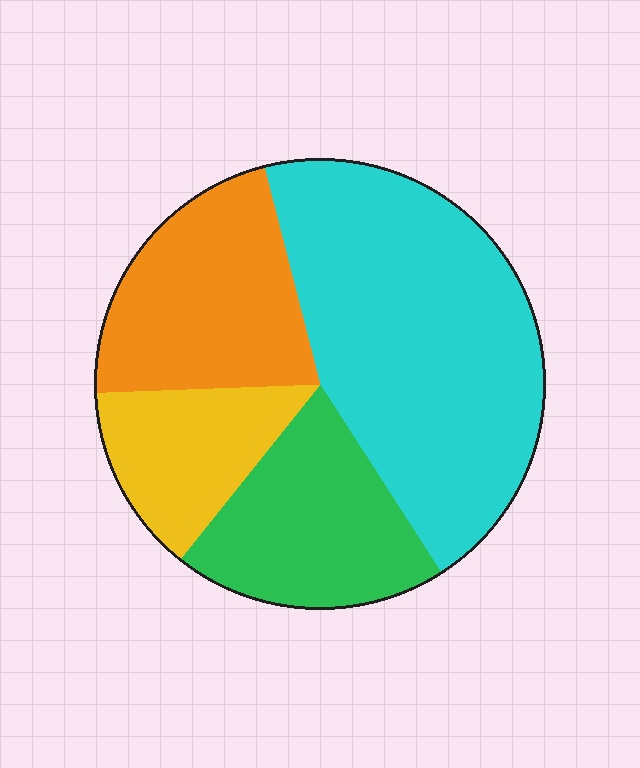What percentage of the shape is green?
Green takes up less than a quarter of the shape.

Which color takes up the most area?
Cyan, at roughly 45%.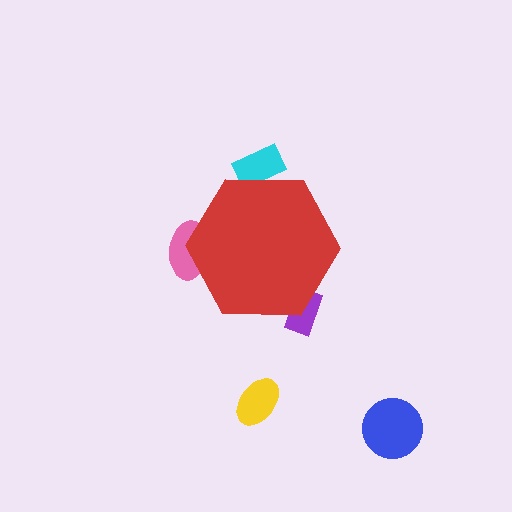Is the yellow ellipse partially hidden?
No, the yellow ellipse is fully visible.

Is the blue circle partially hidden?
No, the blue circle is fully visible.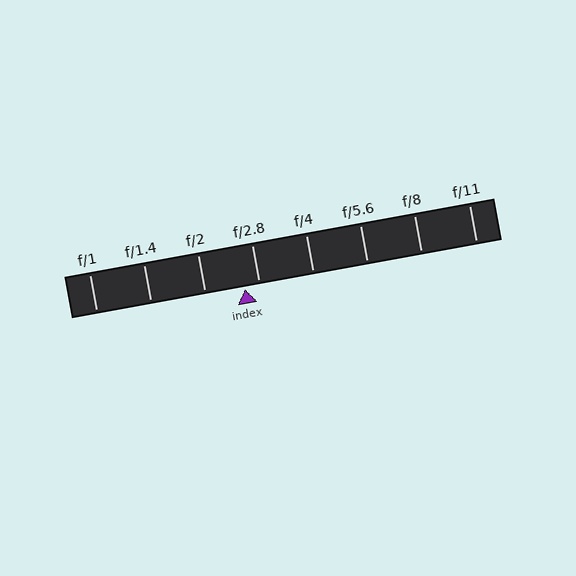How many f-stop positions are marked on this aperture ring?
There are 8 f-stop positions marked.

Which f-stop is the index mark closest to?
The index mark is closest to f/2.8.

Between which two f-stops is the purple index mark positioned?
The index mark is between f/2 and f/2.8.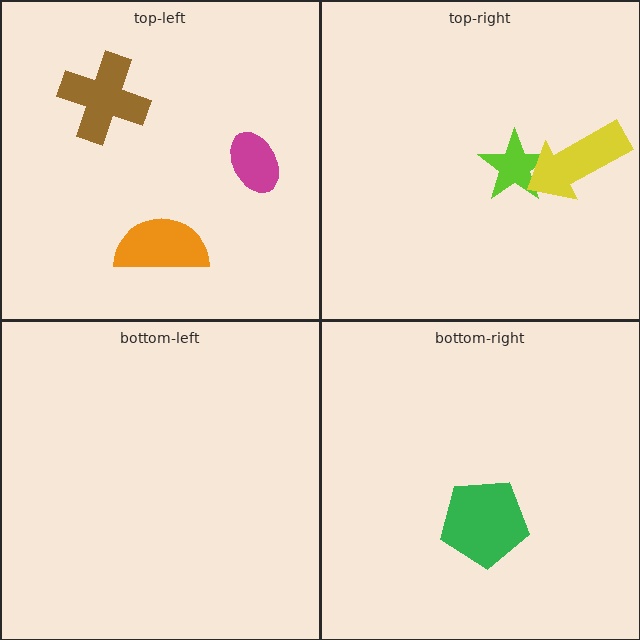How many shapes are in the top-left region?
3.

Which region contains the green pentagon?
The bottom-right region.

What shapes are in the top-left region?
The orange semicircle, the magenta ellipse, the brown cross.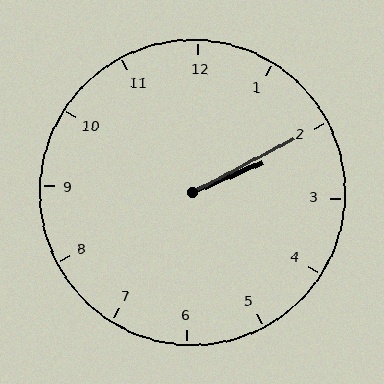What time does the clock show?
2:10.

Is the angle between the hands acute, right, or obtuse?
It is acute.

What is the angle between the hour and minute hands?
Approximately 5 degrees.